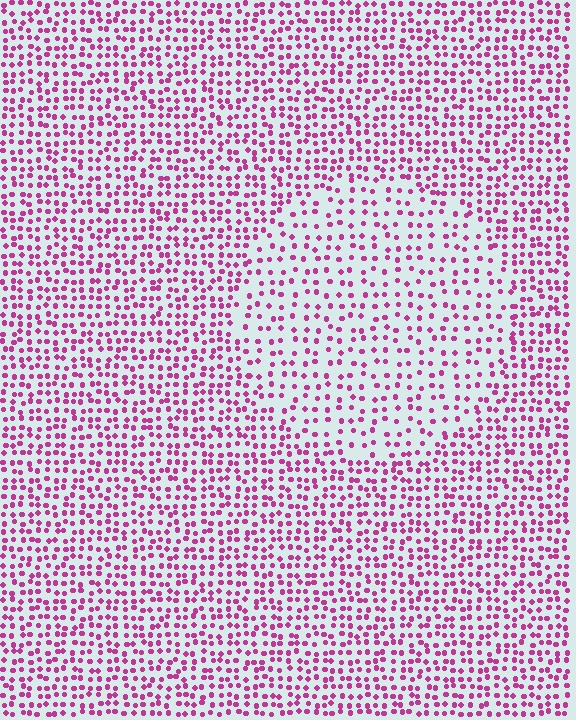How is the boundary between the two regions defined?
The boundary is defined by a change in element density (approximately 1.8x ratio). All elements are the same color, size, and shape.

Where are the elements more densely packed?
The elements are more densely packed outside the circle boundary.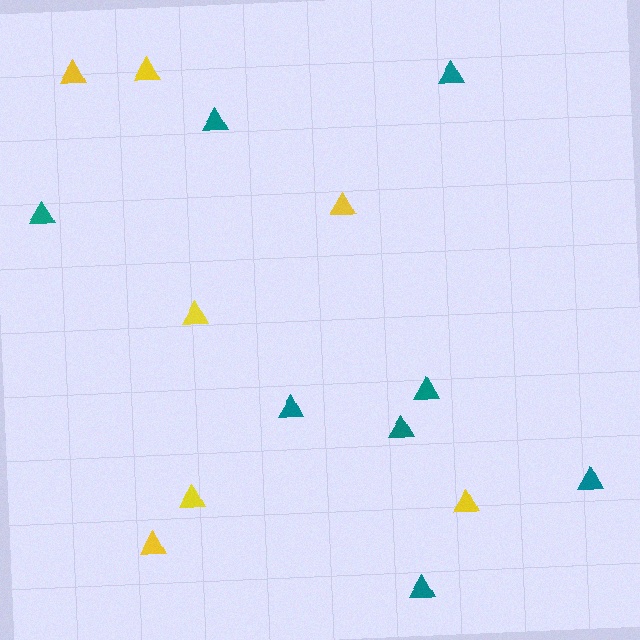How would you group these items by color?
There are 2 groups: one group of yellow triangles (7) and one group of teal triangles (8).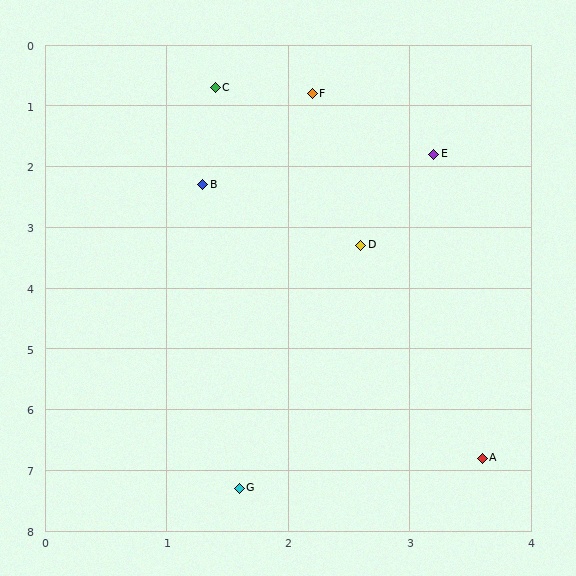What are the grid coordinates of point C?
Point C is at approximately (1.4, 0.7).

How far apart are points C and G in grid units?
Points C and G are about 6.6 grid units apart.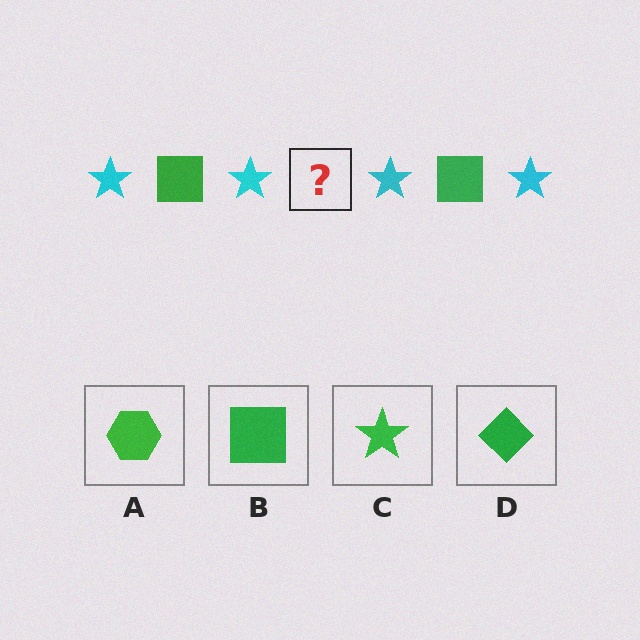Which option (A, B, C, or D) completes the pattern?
B.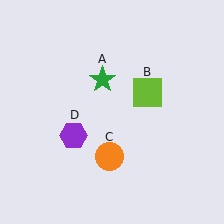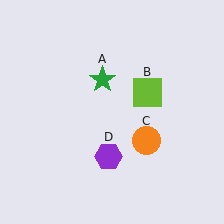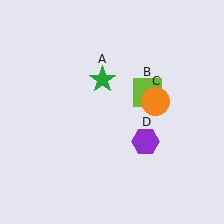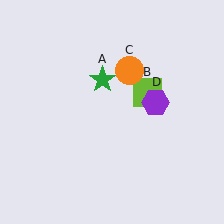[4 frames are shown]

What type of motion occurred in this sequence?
The orange circle (object C), purple hexagon (object D) rotated counterclockwise around the center of the scene.